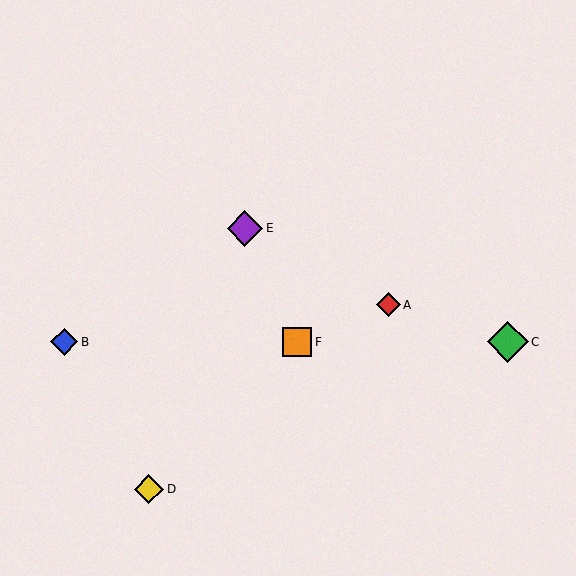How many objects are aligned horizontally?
3 objects (B, C, F) are aligned horizontally.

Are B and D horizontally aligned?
No, B is at y≈342 and D is at y≈489.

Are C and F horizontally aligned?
Yes, both are at y≈342.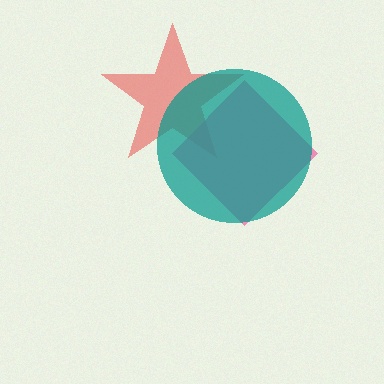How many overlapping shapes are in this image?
There are 3 overlapping shapes in the image.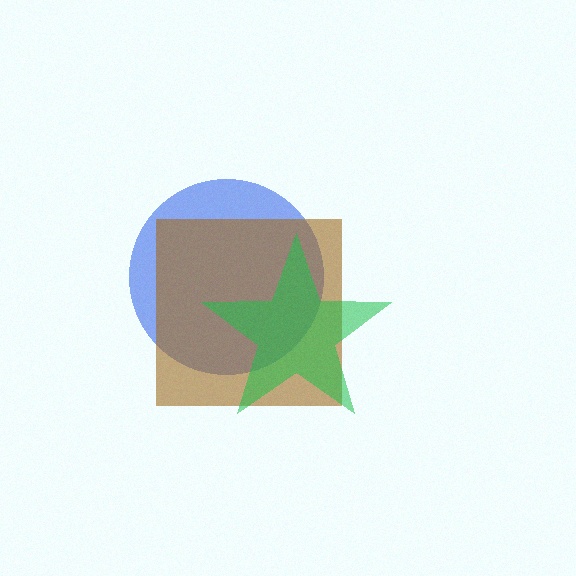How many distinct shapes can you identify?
There are 3 distinct shapes: a blue circle, a brown square, a green star.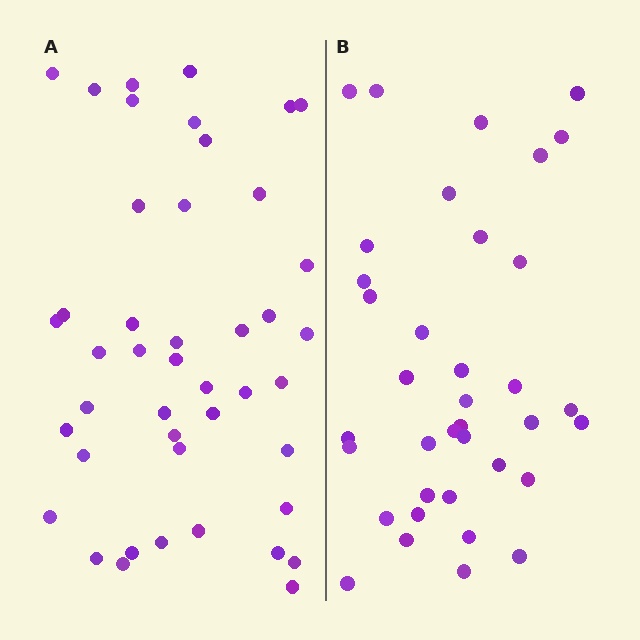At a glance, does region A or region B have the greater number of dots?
Region A (the left region) has more dots.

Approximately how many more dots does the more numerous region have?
Region A has roughly 8 or so more dots than region B.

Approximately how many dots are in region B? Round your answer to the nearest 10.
About 40 dots. (The exact count is 37, which rounds to 40.)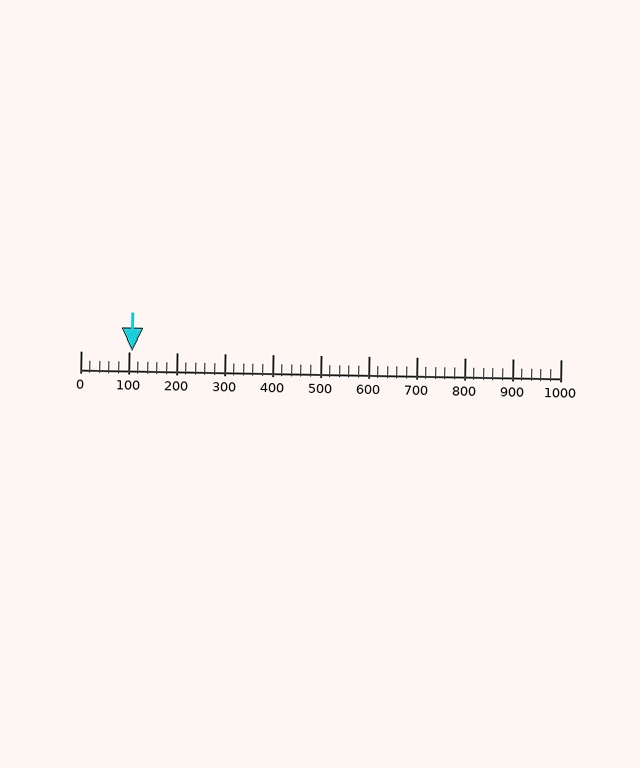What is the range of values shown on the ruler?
The ruler shows values from 0 to 1000.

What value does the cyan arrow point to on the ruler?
The cyan arrow points to approximately 107.